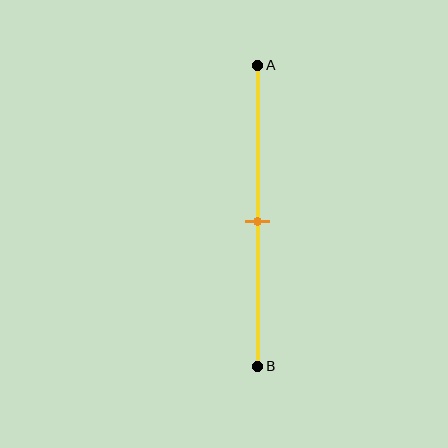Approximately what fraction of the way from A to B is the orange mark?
The orange mark is approximately 50% of the way from A to B.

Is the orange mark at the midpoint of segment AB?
Yes, the mark is approximately at the midpoint.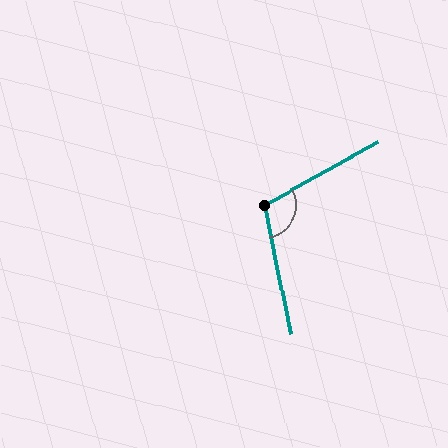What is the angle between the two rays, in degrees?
Approximately 107 degrees.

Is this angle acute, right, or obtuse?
It is obtuse.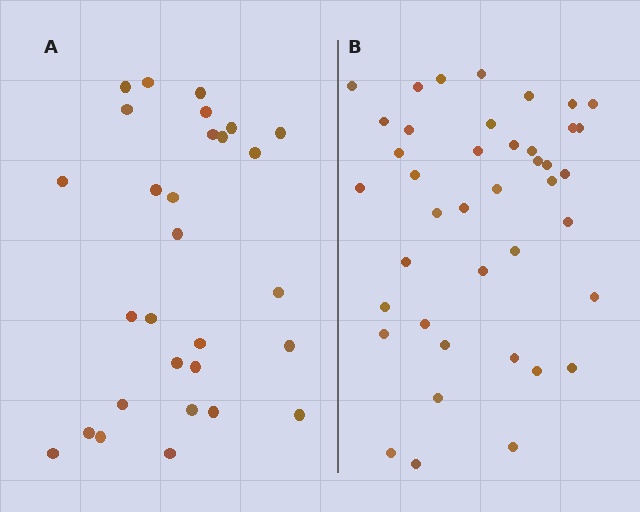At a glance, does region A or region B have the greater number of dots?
Region B (the right region) has more dots.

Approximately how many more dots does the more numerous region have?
Region B has roughly 12 or so more dots than region A.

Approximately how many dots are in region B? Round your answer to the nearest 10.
About 40 dots. (The exact count is 41, which rounds to 40.)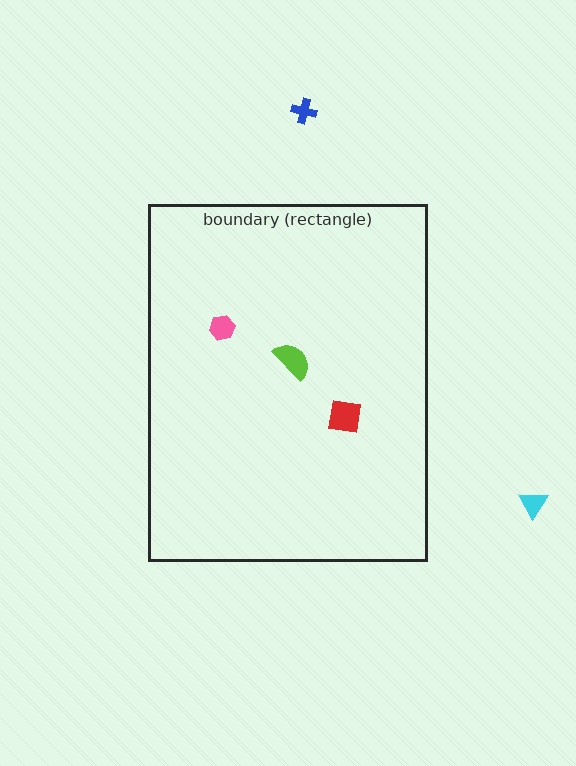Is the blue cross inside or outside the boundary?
Outside.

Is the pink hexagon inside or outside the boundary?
Inside.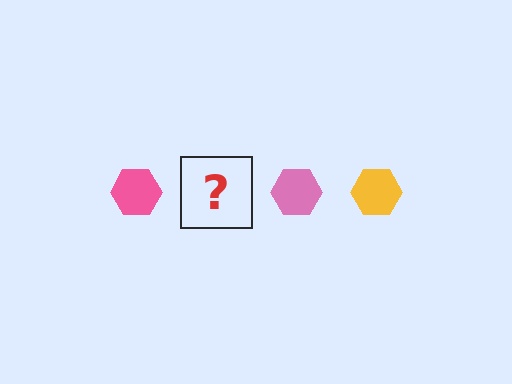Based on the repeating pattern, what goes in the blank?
The blank should be a yellow hexagon.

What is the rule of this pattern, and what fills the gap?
The rule is that the pattern cycles through pink, yellow hexagons. The gap should be filled with a yellow hexagon.